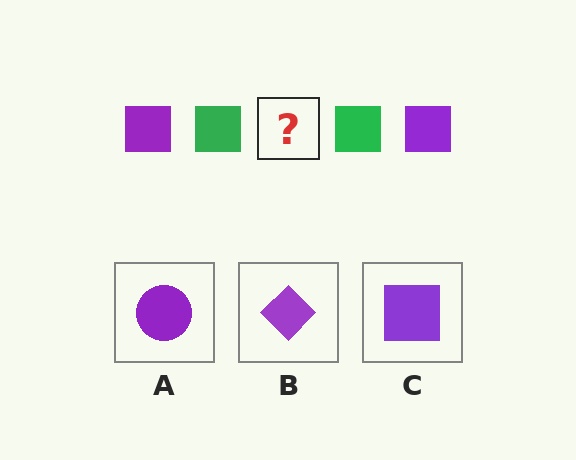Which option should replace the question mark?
Option C.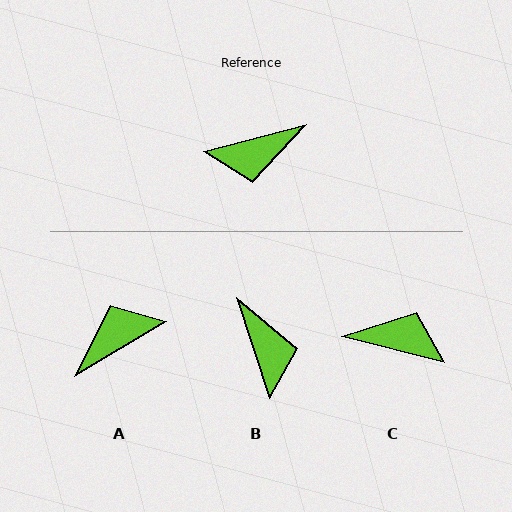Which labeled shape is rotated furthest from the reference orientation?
A, about 164 degrees away.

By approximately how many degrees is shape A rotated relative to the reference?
Approximately 164 degrees clockwise.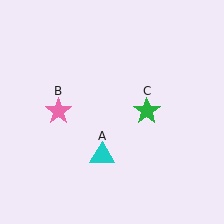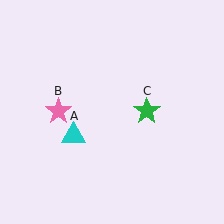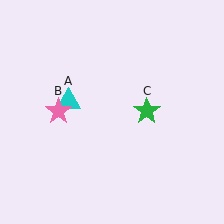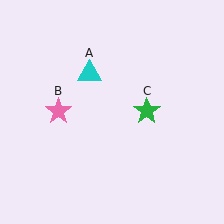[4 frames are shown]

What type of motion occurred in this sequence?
The cyan triangle (object A) rotated clockwise around the center of the scene.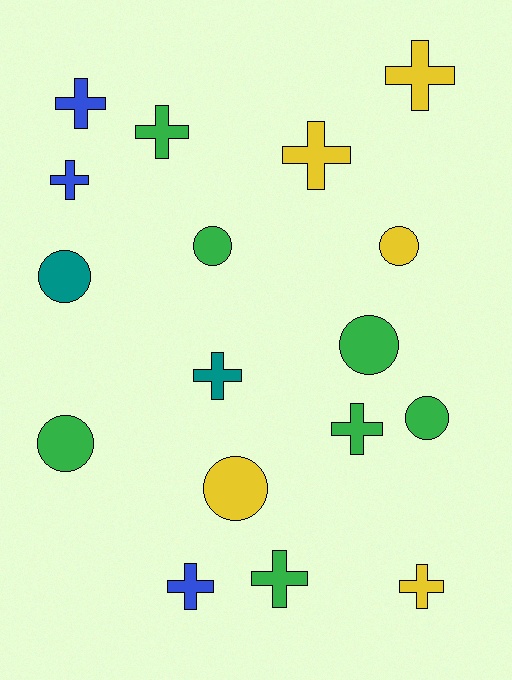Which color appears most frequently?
Green, with 7 objects.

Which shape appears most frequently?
Cross, with 10 objects.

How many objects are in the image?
There are 17 objects.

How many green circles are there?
There are 4 green circles.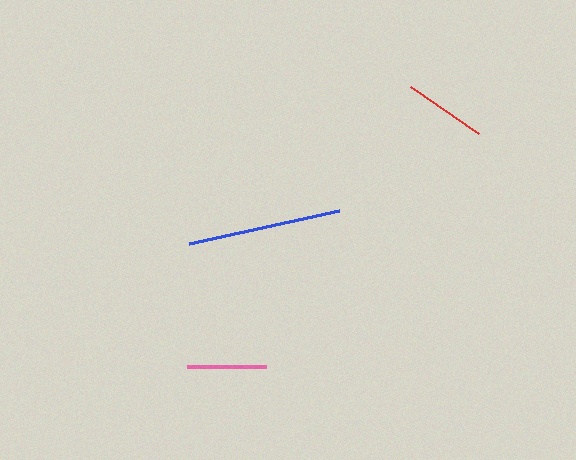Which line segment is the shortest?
The pink line is the shortest at approximately 80 pixels.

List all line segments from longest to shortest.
From longest to shortest: blue, red, pink.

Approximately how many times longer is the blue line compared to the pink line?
The blue line is approximately 1.9 times the length of the pink line.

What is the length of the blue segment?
The blue segment is approximately 154 pixels long.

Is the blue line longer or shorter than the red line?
The blue line is longer than the red line.